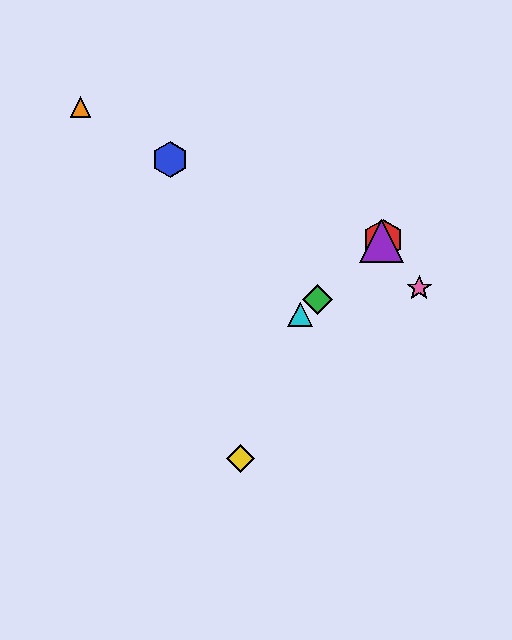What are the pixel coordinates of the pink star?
The pink star is at (419, 288).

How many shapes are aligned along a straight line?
4 shapes (the red hexagon, the green diamond, the purple triangle, the cyan triangle) are aligned along a straight line.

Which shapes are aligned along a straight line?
The red hexagon, the green diamond, the purple triangle, the cyan triangle are aligned along a straight line.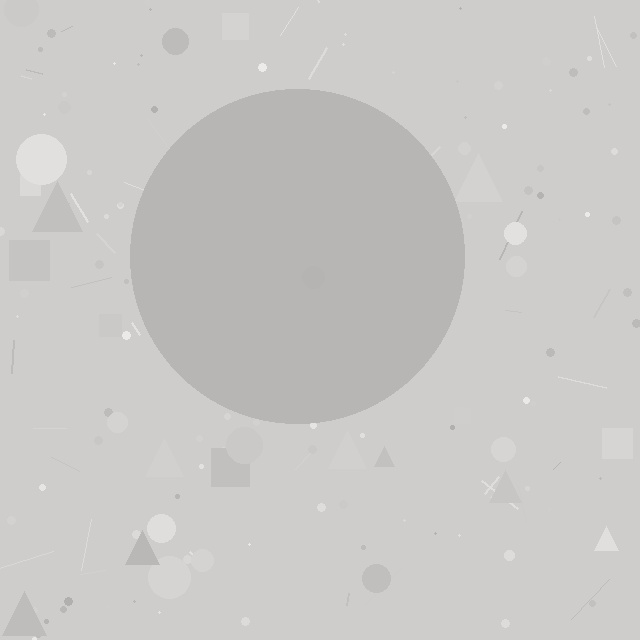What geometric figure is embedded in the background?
A circle is embedded in the background.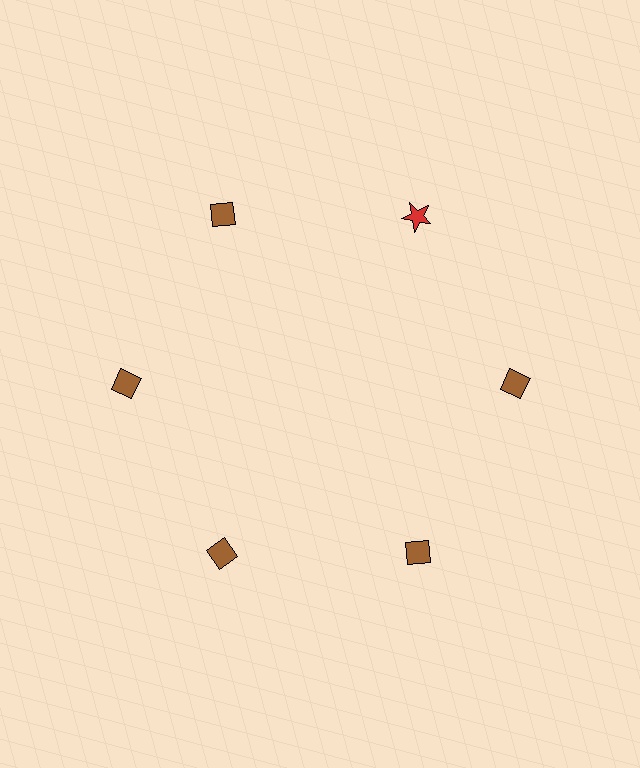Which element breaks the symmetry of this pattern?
The red star at roughly the 1 o'clock position breaks the symmetry. All other shapes are brown diamonds.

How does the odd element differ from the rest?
It differs in both color (red instead of brown) and shape (star instead of diamond).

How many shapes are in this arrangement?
There are 6 shapes arranged in a ring pattern.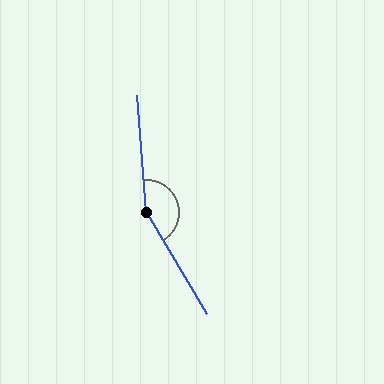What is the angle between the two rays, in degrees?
Approximately 153 degrees.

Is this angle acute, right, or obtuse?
It is obtuse.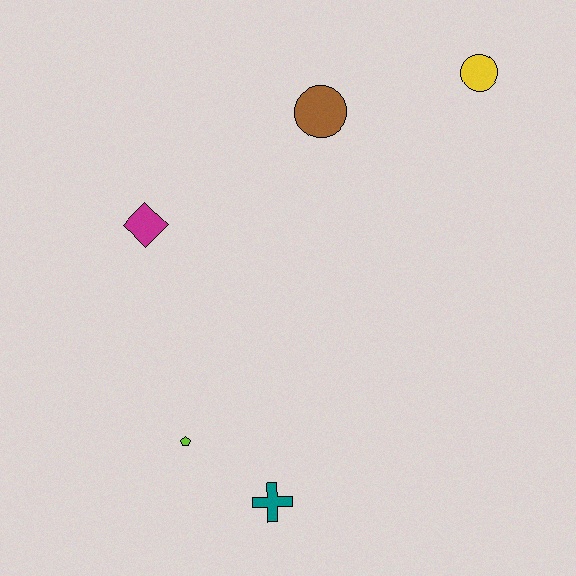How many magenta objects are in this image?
There is 1 magenta object.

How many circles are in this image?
There are 2 circles.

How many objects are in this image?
There are 5 objects.